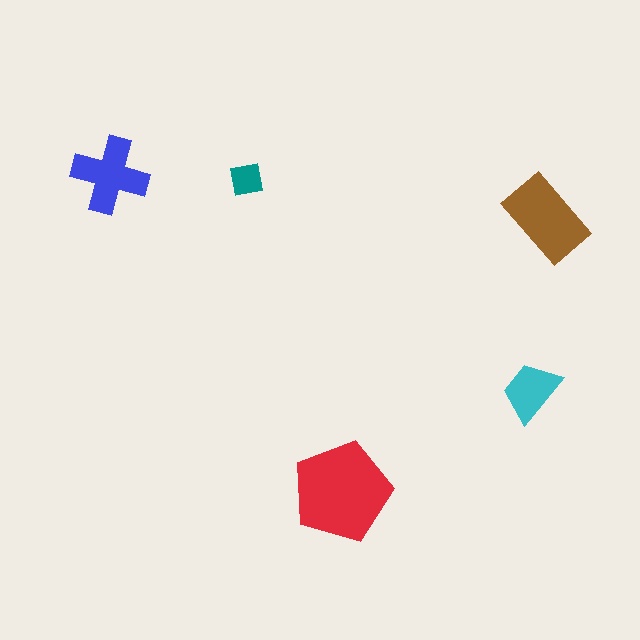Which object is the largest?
The red pentagon.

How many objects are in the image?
There are 5 objects in the image.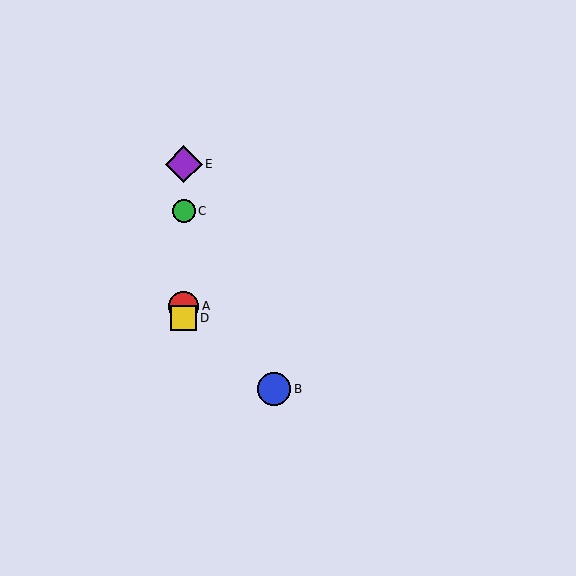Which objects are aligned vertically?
Objects A, C, D, E are aligned vertically.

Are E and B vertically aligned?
No, E is at x≈184 and B is at x≈274.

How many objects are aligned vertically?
4 objects (A, C, D, E) are aligned vertically.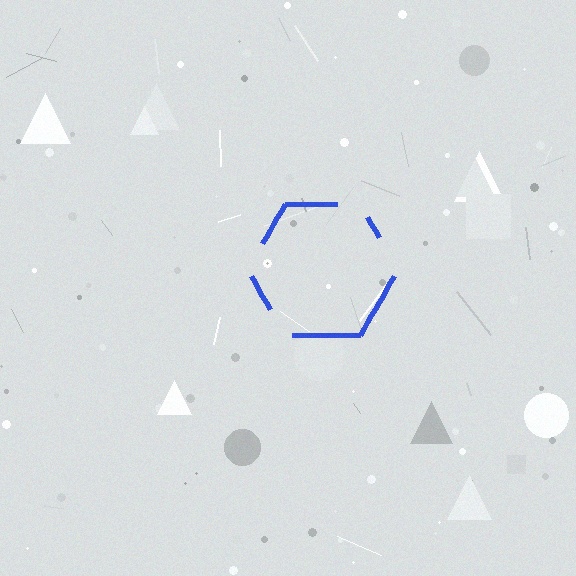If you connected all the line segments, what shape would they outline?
They would outline a hexagon.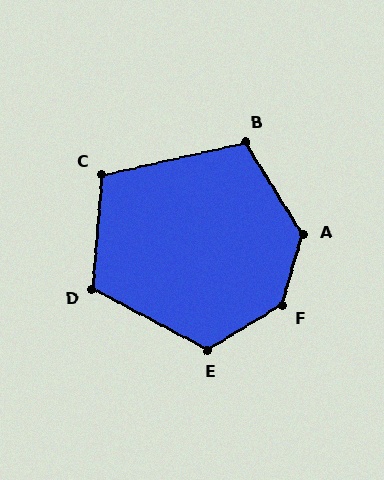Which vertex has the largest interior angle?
F, at approximately 138 degrees.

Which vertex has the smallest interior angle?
C, at approximately 108 degrees.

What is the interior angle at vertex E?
Approximately 121 degrees (obtuse).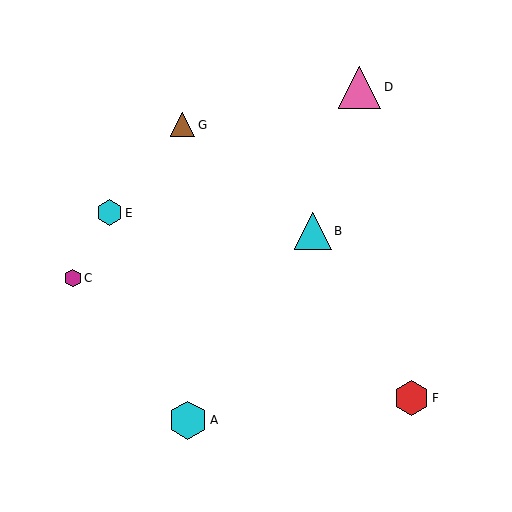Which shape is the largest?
The pink triangle (labeled D) is the largest.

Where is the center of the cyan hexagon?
The center of the cyan hexagon is at (188, 420).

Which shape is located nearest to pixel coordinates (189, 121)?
The brown triangle (labeled G) at (182, 125) is nearest to that location.